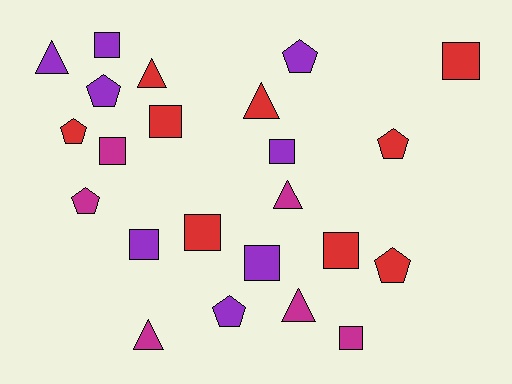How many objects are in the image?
There are 23 objects.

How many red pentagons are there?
There are 3 red pentagons.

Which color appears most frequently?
Red, with 9 objects.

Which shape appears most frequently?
Square, with 10 objects.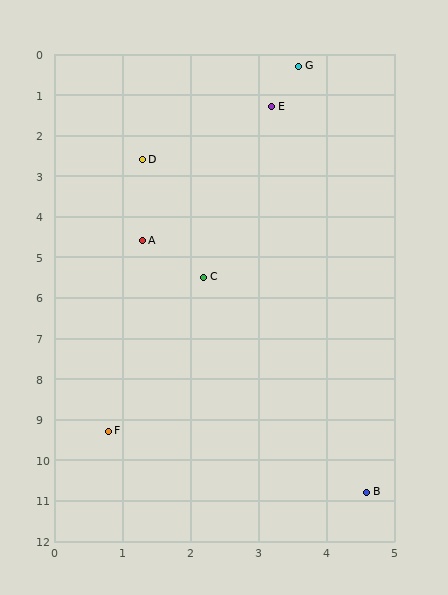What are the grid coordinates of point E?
Point E is at approximately (3.2, 1.3).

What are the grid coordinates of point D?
Point D is at approximately (1.3, 2.6).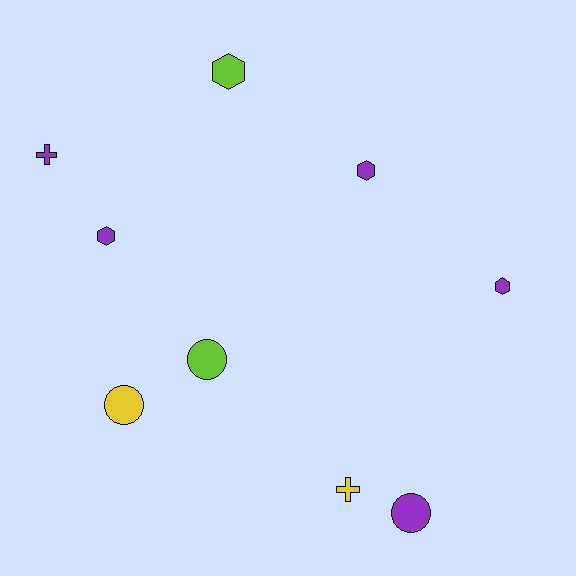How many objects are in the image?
There are 9 objects.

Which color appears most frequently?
Purple, with 5 objects.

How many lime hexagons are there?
There is 1 lime hexagon.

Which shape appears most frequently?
Hexagon, with 4 objects.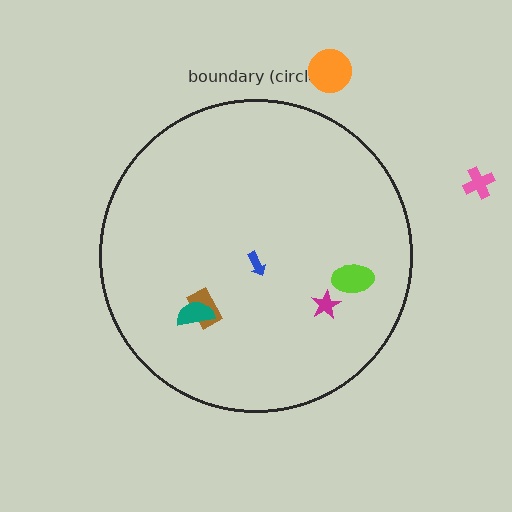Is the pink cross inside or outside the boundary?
Outside.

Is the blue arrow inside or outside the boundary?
Inside.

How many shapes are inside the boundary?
5 inside, 2 outside.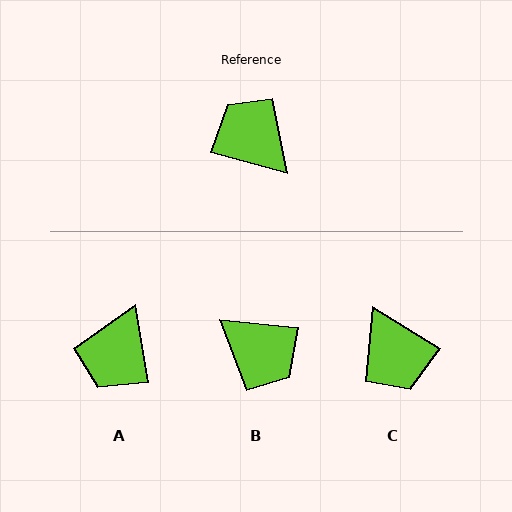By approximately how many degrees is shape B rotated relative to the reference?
Approximately 171 degrees clockwise.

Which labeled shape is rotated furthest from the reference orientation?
B, about 171 degrees away.